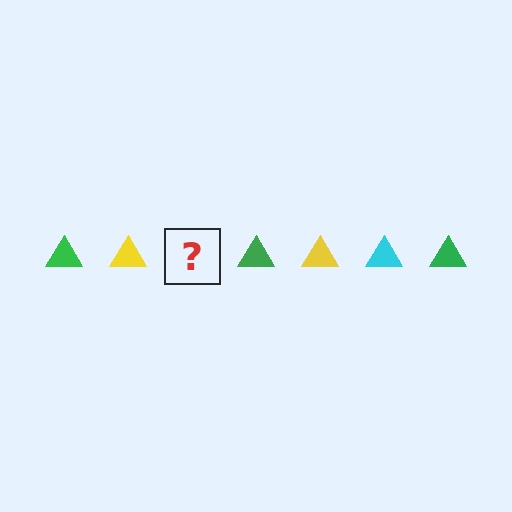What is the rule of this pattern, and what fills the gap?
The rule is that the pattern cycles through green, yellow, cyan triangles. The gap should be filled with a cyan triangle.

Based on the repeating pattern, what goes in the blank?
The blank should be a cyan triangle.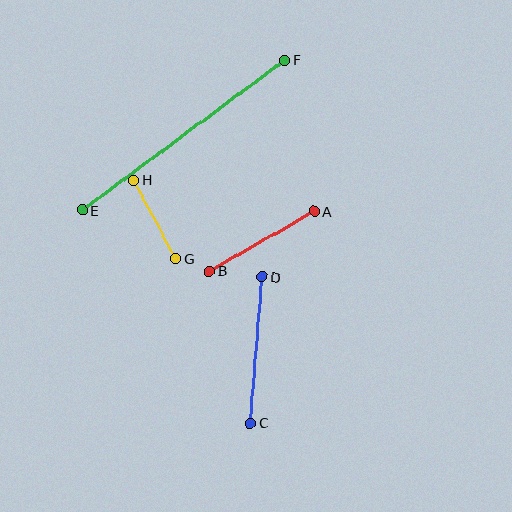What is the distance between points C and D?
The distance is approximately 147 pixels.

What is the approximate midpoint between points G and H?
The midpoint is at approximately (155, 219) pixels.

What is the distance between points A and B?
The distance is approximately 121 pixels.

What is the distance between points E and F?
The distance is approximately 252 pixels.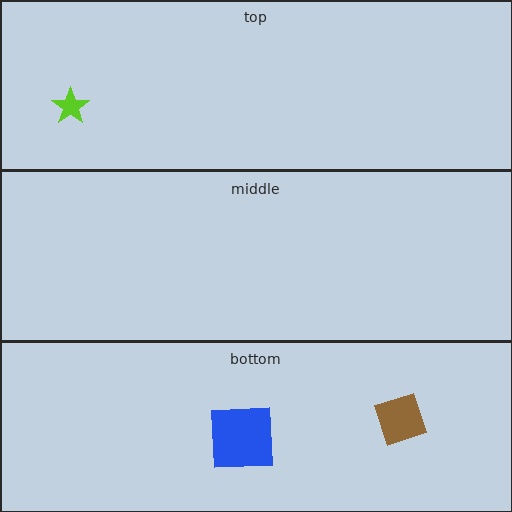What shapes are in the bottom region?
The brown diamond, the blue square.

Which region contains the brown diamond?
The bottom region.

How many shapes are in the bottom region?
2.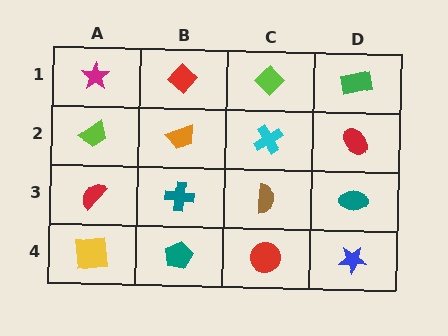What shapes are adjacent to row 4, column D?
A teal ellipse (row 3, column D), a red circle (row 4, column C).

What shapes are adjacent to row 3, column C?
A cyan cross (row 2, column C), a red circle (row 4, column C), a teal cross (row 3, column B), a teal ellipse (row 3, column D).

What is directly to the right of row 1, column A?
A red diamond.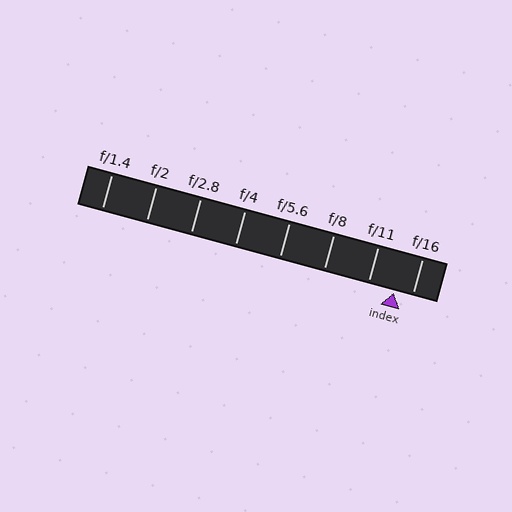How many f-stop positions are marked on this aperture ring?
There are 8 f-stop positions marked.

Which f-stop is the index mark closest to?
The index mark is closest to f/16.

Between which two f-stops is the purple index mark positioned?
The index mark is between f/11 and f/16.